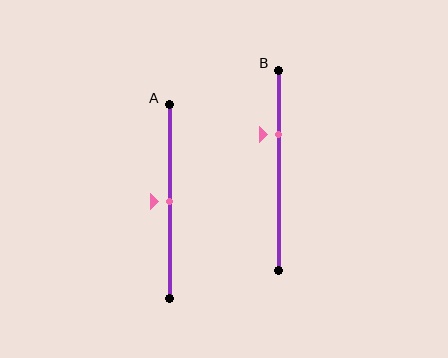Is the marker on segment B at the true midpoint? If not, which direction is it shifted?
No, the marker on segment B is shifted upward by about 18% of the segment length.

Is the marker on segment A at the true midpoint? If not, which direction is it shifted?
Yes, the marker on segment A is at the true midpoint.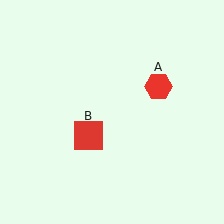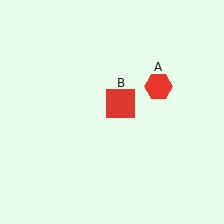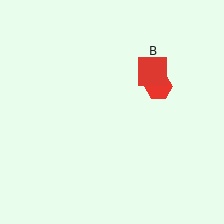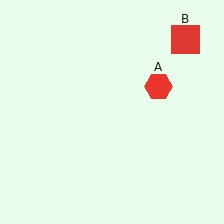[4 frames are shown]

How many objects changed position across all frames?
1 object changed position: red square (object B).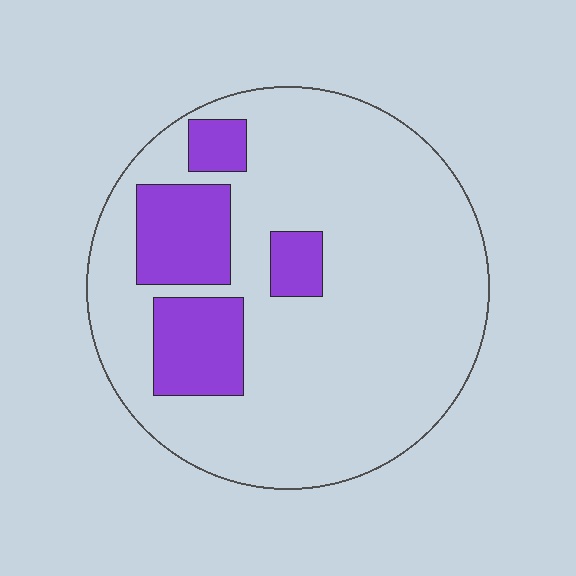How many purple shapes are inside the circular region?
4.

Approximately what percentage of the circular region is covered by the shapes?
Approximately 20%.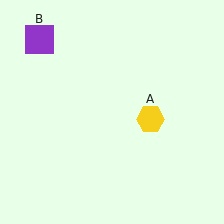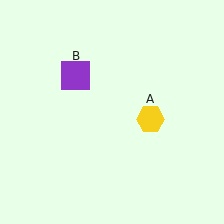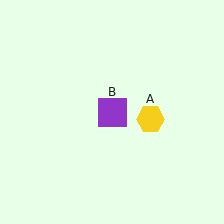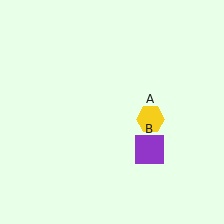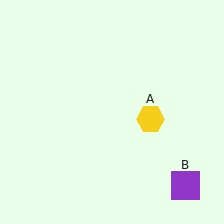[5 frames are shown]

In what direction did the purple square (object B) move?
The purple square (object B) moved down and to the right.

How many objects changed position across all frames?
1 object changed position: purple square (object B).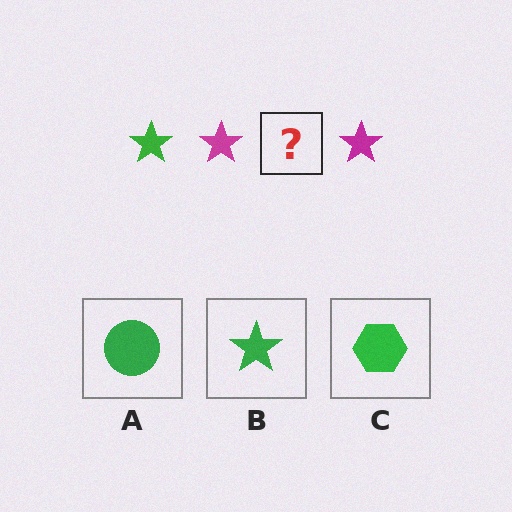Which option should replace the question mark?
Option B.